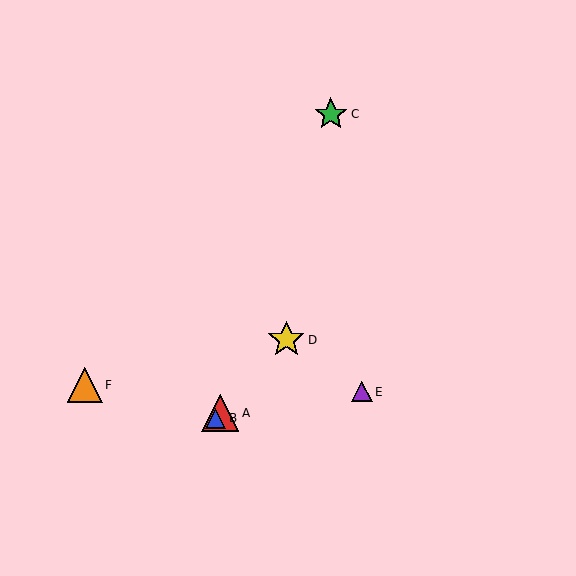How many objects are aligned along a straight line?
3 objects (A, B, D) are aligned along a straight line.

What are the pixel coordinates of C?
Object C is at (331, 114).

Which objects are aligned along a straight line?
Objects A, B, D are aligned along a straight line.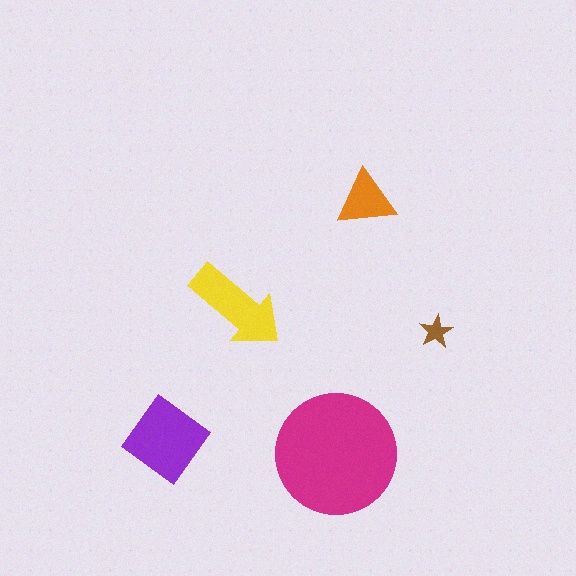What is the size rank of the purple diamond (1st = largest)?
2nd.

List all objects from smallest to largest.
The brown star, the orange triangle, the yellow arrow, the purple diamond, the magenta circle.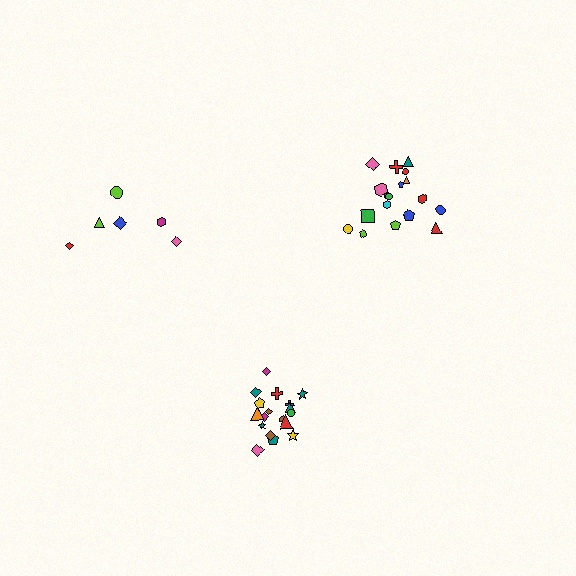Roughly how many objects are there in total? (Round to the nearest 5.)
Roughly 40 objects in total.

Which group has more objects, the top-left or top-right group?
The top-right group.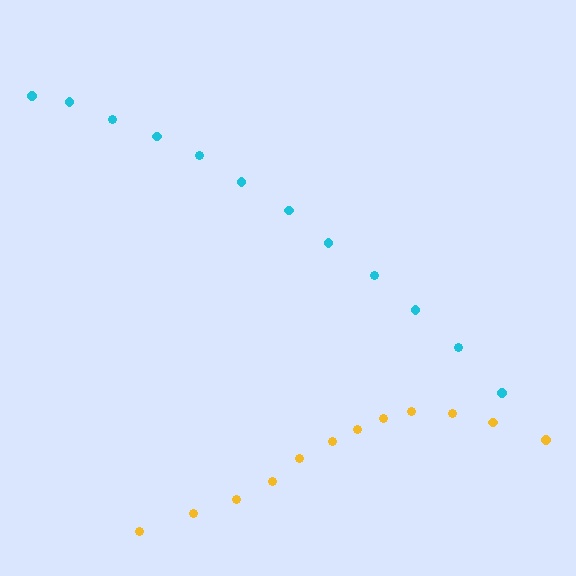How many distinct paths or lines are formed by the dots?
There are 2 distinct paths.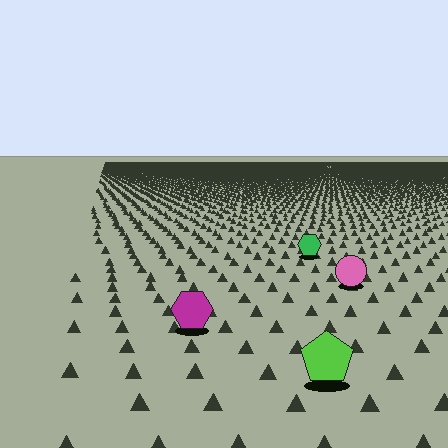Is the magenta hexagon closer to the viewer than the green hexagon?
Yes. The magenta hexagon is closer — you can tell from the texture gradient: the ground texture is coarser near it.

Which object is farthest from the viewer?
The green hexagon is farthest from the viewer. It appears smaller and the ground texture around it is denser.